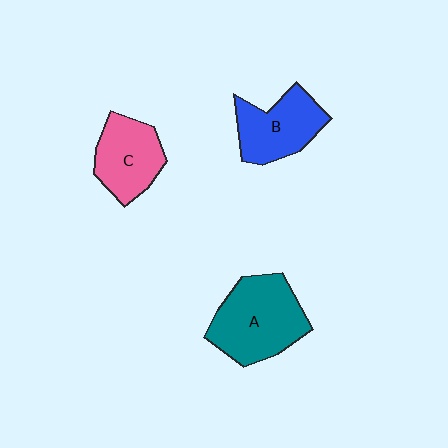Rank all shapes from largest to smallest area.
From largest to smallest: A (teal), B (blue), C (pink).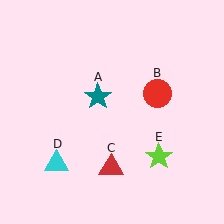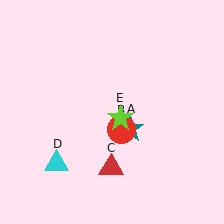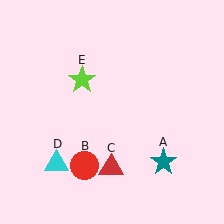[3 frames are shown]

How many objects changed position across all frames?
3 objects changed position: teal star (object A), red circle (object B), lime star (object E).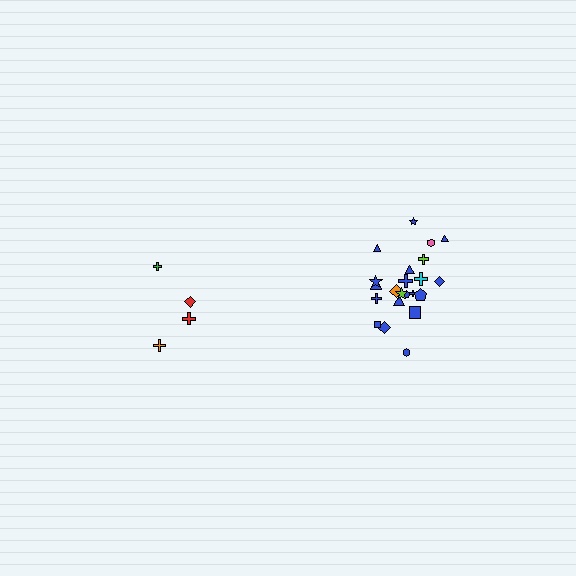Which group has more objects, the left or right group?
The right group.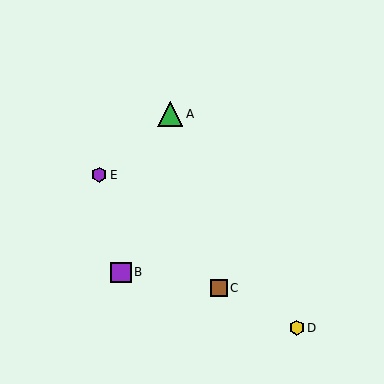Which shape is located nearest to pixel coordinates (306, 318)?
The yellow hexagon (labeled D) at (297, 328) is nearest to that location.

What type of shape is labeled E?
Shape E is a purple hexagon.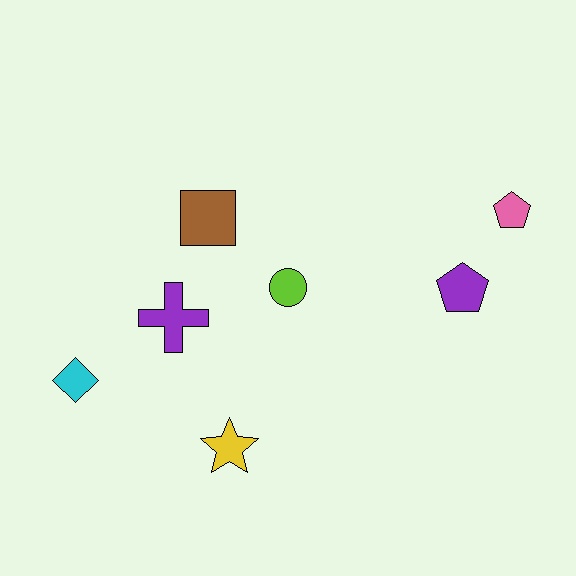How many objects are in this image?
There are 7 objects.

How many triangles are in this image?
There are no triangles.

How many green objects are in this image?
There are no green objects.